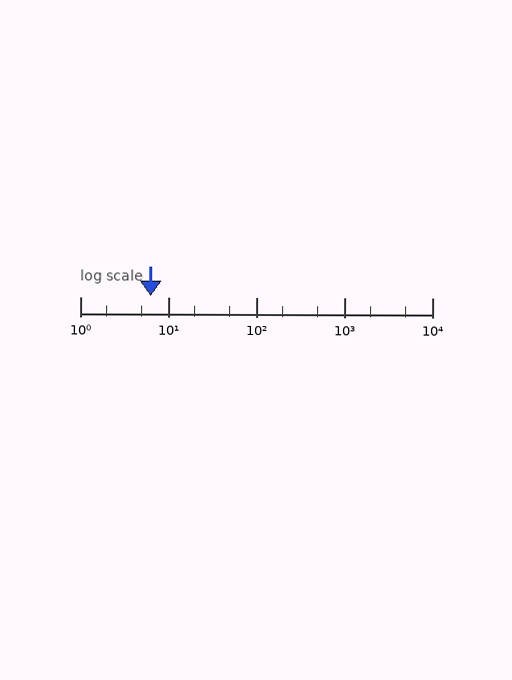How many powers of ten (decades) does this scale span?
The scale spans 4 decades, from 1 to 10000.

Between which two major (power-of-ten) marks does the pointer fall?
The pointer is between 1 and 10.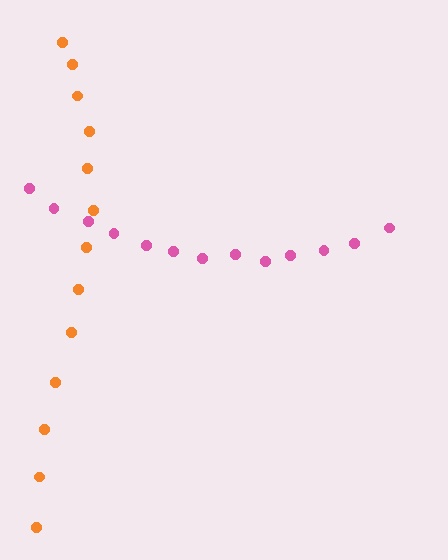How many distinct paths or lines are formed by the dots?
There are 2 distinct paths.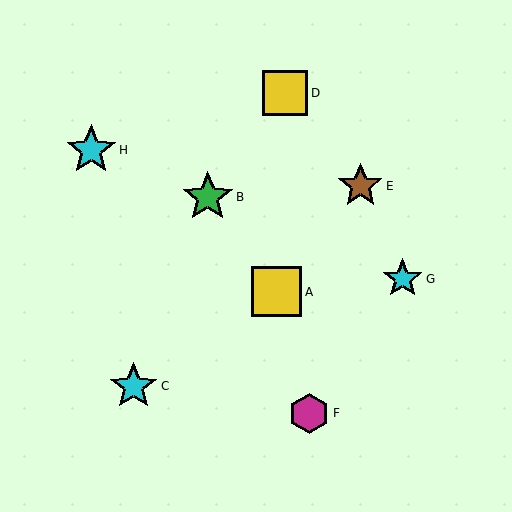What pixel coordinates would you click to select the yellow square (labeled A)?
Click at (277, 292) to select the yellow square A.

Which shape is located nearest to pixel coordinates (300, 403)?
The magenta hexagon (labeled F) at (309, 413) is nearest to that location.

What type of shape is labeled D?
Shape D is a yellow square.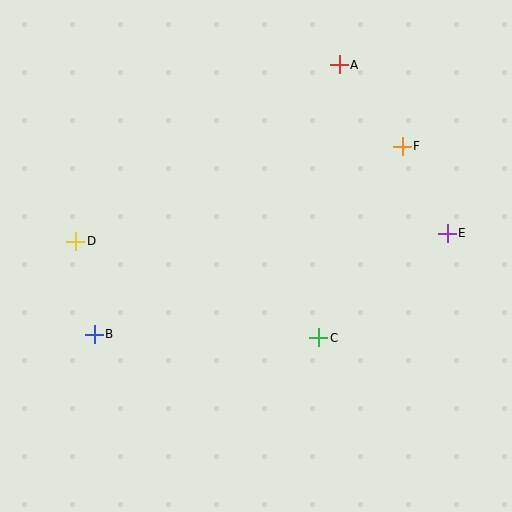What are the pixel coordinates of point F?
Point F is at (402, 146).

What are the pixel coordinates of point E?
Point E is at (447, 233).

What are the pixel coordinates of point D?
Point D is at (76, 241).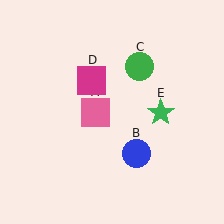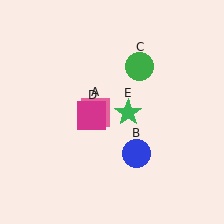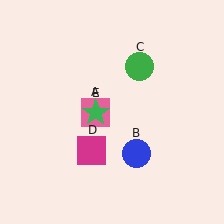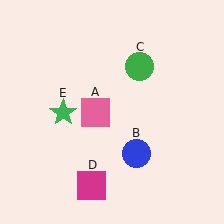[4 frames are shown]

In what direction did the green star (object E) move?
The green star (object E) moved left.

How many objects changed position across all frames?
2 objects changed position: magenta square (object D), green star (object E).